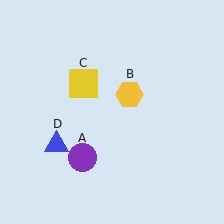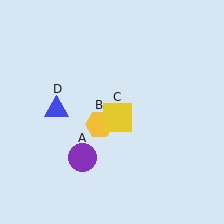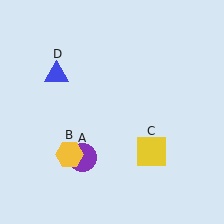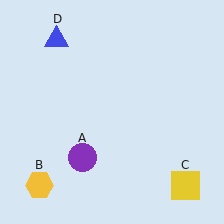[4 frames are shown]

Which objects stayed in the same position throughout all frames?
Purple circle (object A) remained stationary.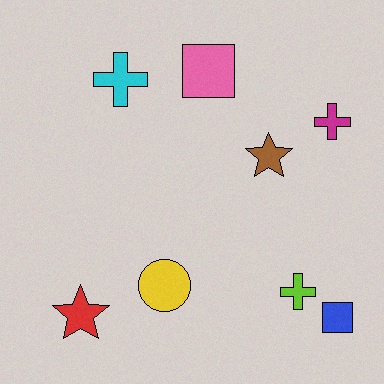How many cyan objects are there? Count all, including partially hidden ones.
There is 1 cyan object.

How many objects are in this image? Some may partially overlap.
There are 8 objects.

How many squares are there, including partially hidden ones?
There are 2 squares.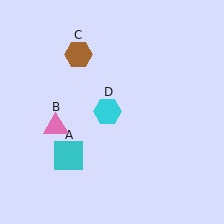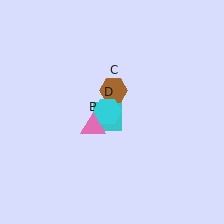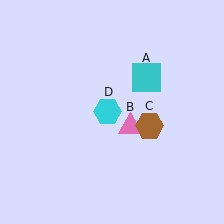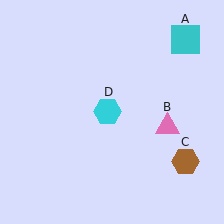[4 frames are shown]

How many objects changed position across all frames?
3 objects changed position: cyan square (object A), pink triangle (object B), brown hexagon (object C).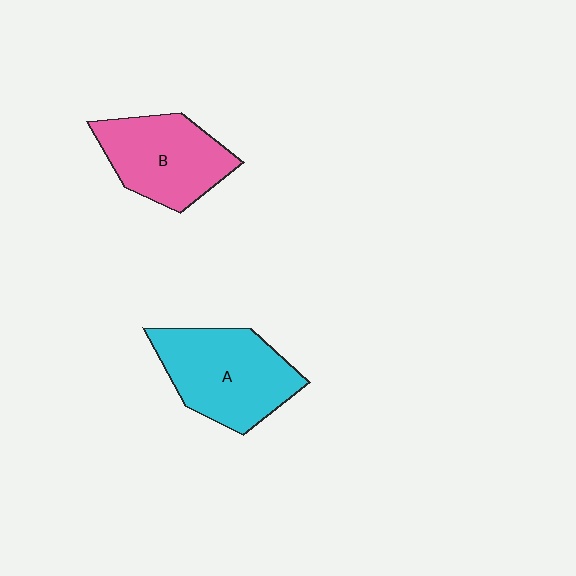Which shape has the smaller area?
Shape B (pink).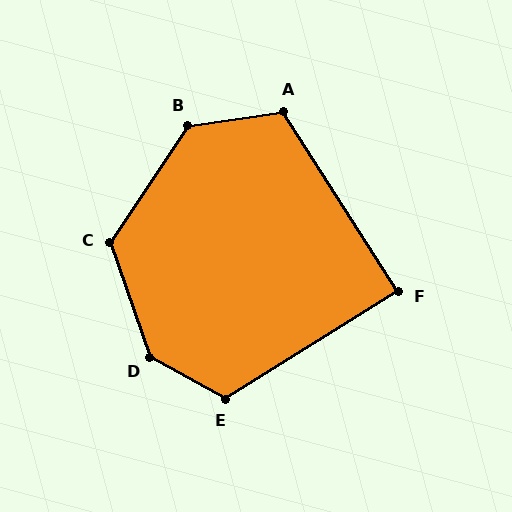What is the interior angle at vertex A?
Approximately 114 degrees (obtuse).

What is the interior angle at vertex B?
Approximately 132 degrees (obtuse).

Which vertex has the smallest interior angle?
F, at approximately 89 degrees.